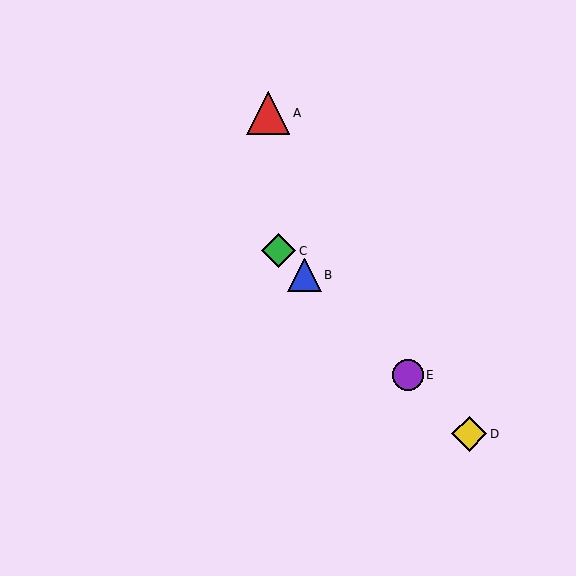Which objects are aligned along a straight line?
Objects B, C, D, E are aligned along a straight line.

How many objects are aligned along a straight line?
4 objects (B, C, D, E) are aligned along a straight line.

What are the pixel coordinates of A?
Object A is at (268, 113).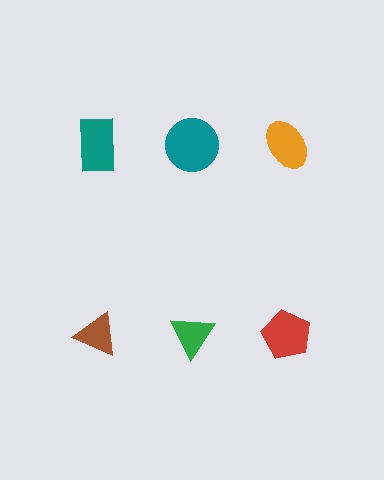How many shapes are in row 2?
3 shapes.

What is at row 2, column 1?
A brown triangle.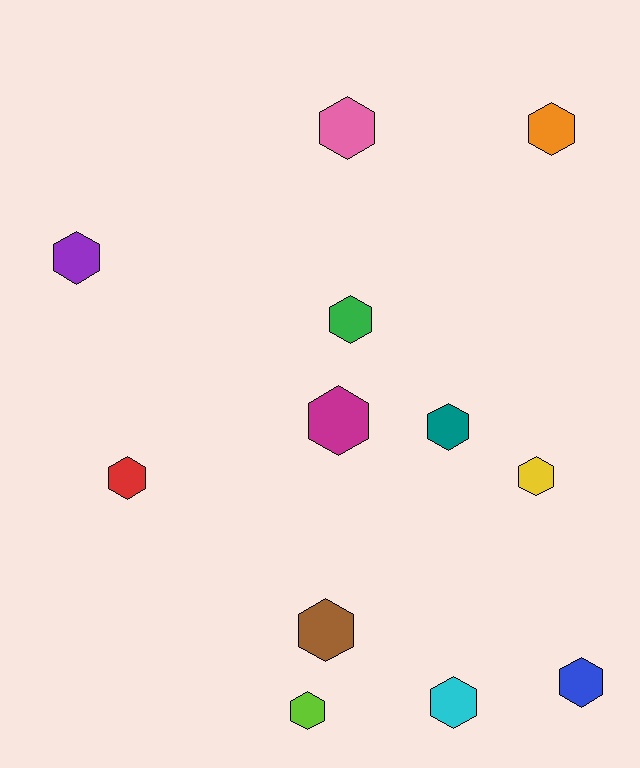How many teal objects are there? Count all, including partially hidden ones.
There is 1 teal object.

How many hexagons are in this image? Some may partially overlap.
There are 12 hexagons.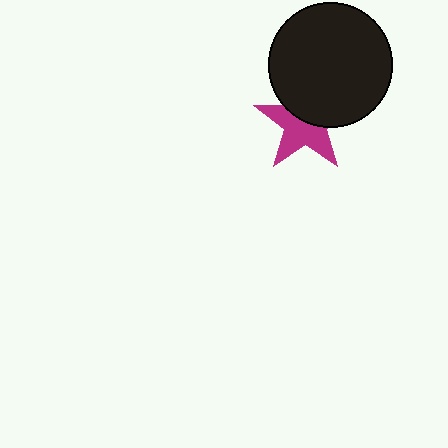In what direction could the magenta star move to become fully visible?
The magenta star could move down. That would shift it out from behind the black circle entirely.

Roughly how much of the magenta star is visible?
About half of it is visible (roughly 56%).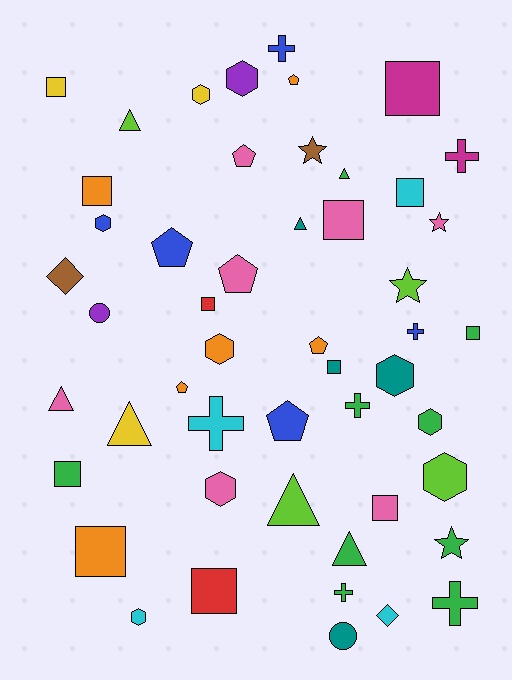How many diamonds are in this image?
There are 2 diamonds.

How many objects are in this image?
There are 50 objects.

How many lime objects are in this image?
There are 4 lime objects.